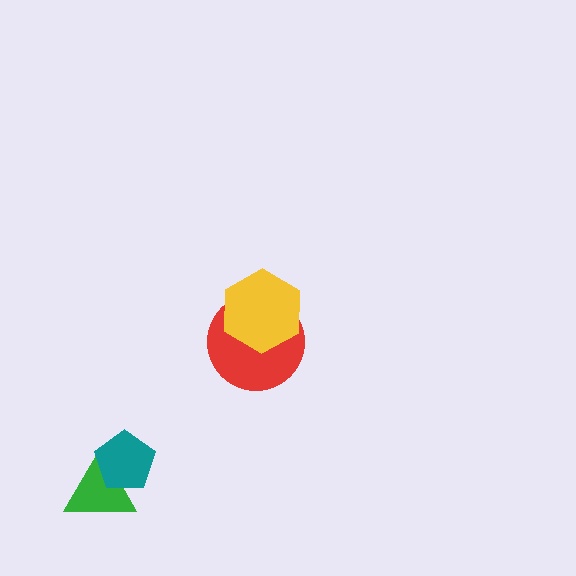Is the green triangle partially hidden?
Yes, it is partially covered by another shape.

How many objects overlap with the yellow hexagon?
1 object overlaps with the yellow hexagon.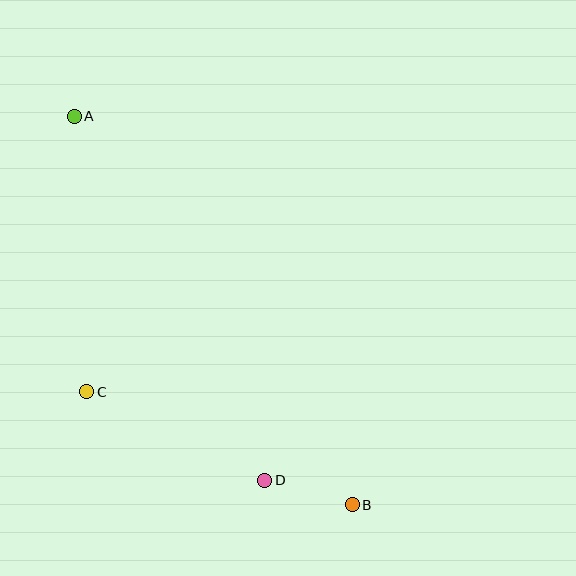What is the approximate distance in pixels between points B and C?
The distance between B and C is approximately 288 pixels.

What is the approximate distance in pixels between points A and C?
The distance between A and C is approximately 276 pixels.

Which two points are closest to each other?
Points B and D are closest to each other.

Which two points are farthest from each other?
Points A and B are farthest from each other.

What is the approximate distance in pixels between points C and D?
The distance between C and D is approximately 199 pixels.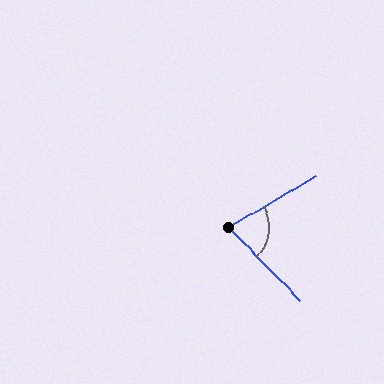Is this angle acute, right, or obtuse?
It is acute.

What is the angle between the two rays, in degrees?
Approximately 75 degrees.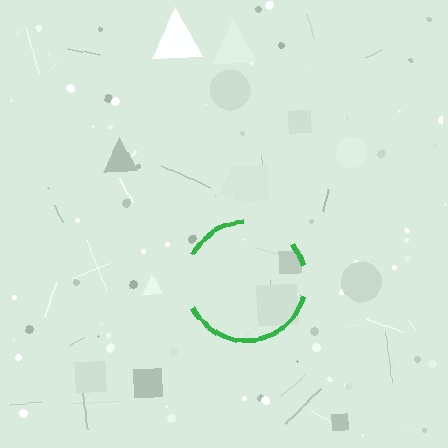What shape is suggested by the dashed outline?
The dashed outline suggests a circle.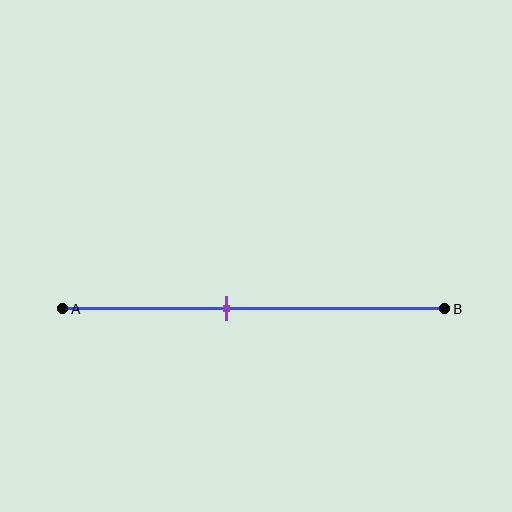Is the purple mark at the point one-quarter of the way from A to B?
No, the mark is at about 45% from A, not at the 25% one-quarter point.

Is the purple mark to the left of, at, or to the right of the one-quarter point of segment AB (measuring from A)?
The purple mark is to the right of the one-quarter point of segment AB.